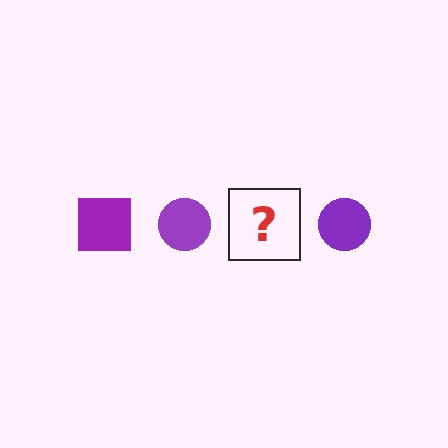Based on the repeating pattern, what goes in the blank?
The blank should be a purple square.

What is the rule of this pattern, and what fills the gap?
The rule is that the pattern cycles through square, circle shapes in purple. The gap should be filled with a purple square.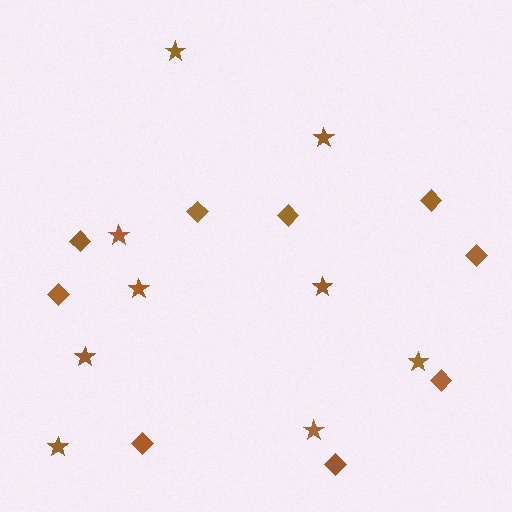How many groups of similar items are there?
There are 2 groups: one group of diamonds (9) and one group of stars (9).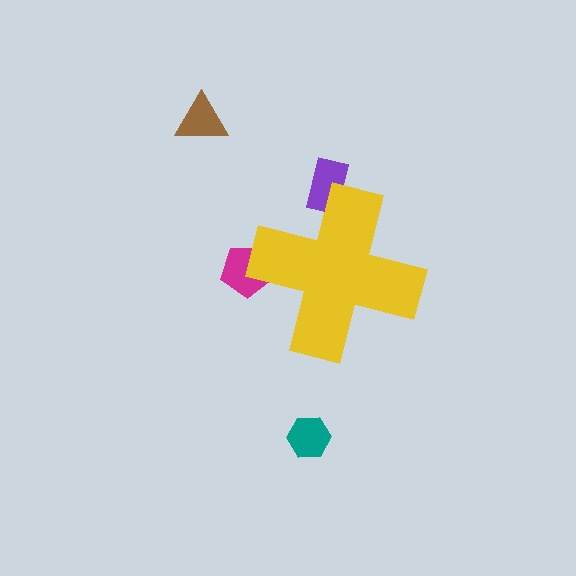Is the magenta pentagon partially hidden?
Yes, the magenta pentagon is partially hidden behind the yellow cross.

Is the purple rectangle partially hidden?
Yes, the purple rectangle is partially hidden behind the yellow cross.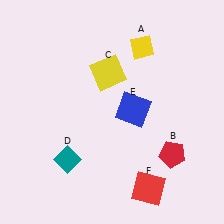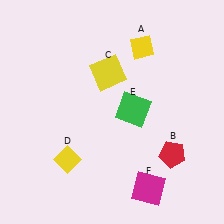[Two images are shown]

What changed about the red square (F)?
In Image 1, F is red. In Image 2, it changed to magenta.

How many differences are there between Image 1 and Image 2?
There are 3 differences between the two images.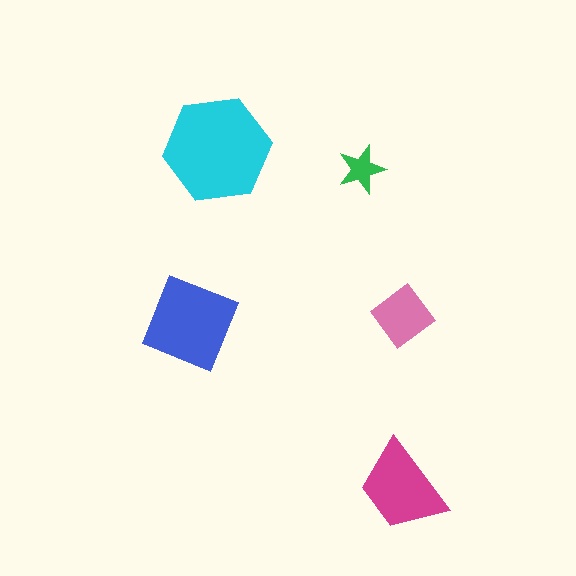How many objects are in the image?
There are 5 objects in the image.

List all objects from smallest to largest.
The green star, the pink diamond, the magenta trapezoid, the blue diamond, the cyan hexagon.